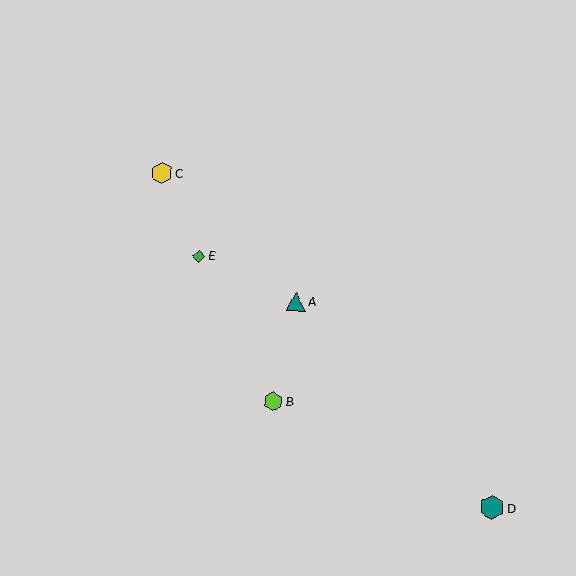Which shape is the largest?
The teal hexagon (labeled D) is the largest.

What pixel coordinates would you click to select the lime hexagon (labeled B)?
Click at (273, 401) to select the lime hexagon B.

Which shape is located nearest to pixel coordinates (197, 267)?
The green diamond (labeled E) at (199, 256) is nearest to that location.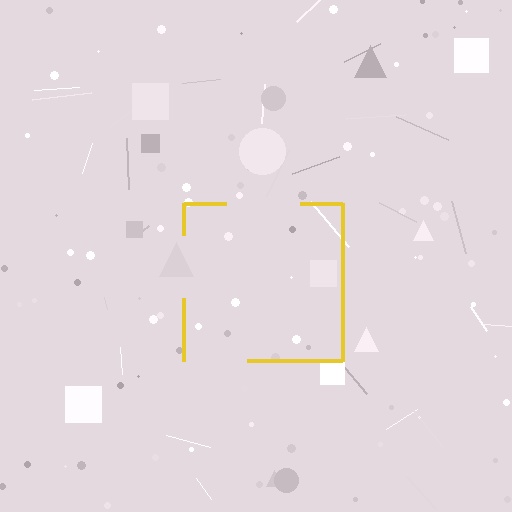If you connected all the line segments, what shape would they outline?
They would outline a square.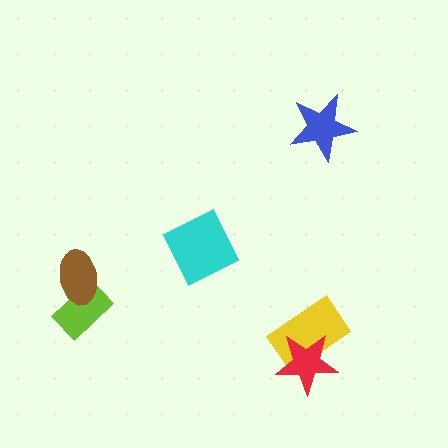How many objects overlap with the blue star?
0 objects overlap with the blue star.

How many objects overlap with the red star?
1 object overlaps with the red star.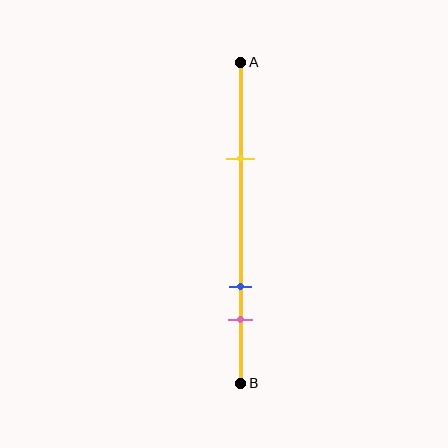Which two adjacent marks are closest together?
The blue and pink marks are the closest adjacent pair.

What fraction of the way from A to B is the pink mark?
The pink mark is approximately 80% (0.8) of the way from A to B.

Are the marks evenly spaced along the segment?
No, the marks are not evenly spaced.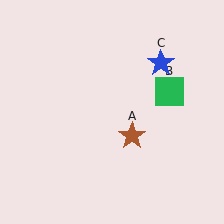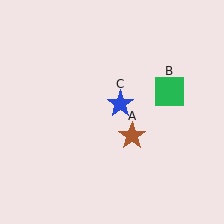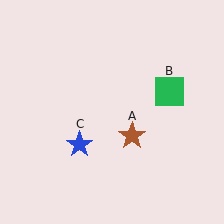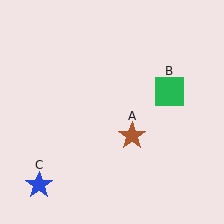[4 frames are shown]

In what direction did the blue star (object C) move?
The blue star (object C) moved down and to the left.